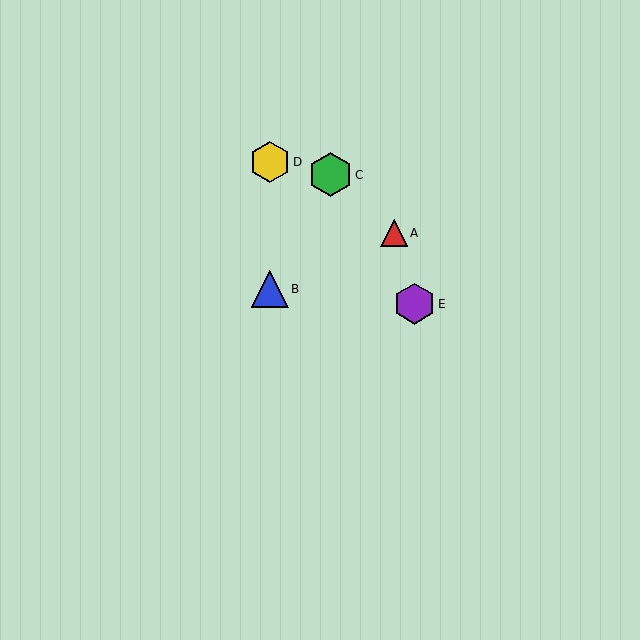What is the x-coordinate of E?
Object E is at x≈415.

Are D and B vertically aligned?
Yes, both are at x≈270.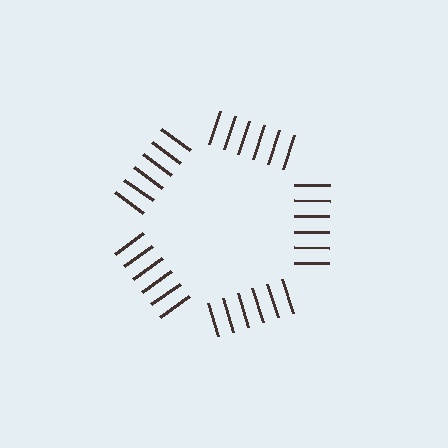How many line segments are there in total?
30 — 6 along each of the 5 edges.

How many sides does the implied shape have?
5 sides — the line-ends trace a pentagon.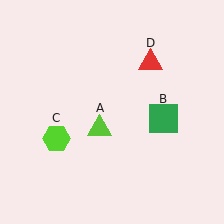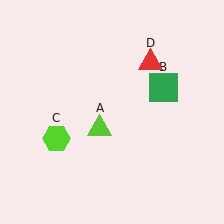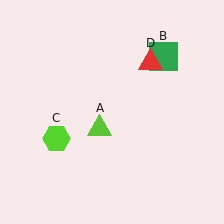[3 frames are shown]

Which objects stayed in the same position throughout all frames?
Lime triangle (object A) and lime hexagon (object C) and red triangle (object D) remained stationary.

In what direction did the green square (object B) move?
The green square (object B) moved up.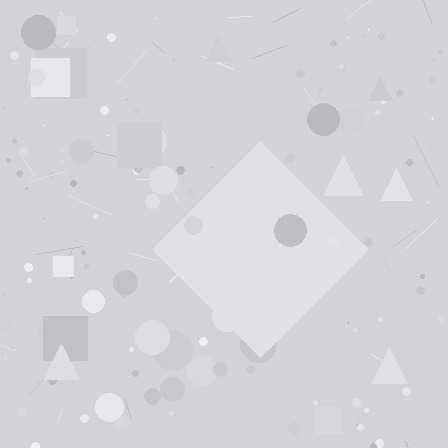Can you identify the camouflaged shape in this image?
The camouflaged shape is a diamond.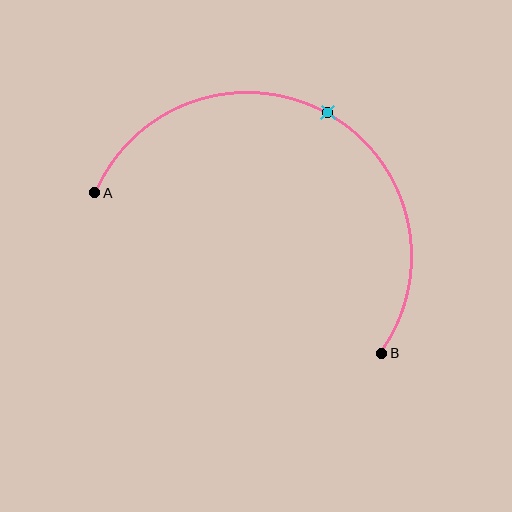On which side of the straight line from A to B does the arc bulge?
The arc bulges above the straight line connecting A and B.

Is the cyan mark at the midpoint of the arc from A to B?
Yes. The cyan mark lies on the arc at equal arc-length from both A and B — it is the arc midpoint.